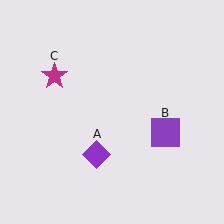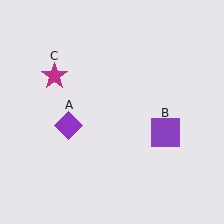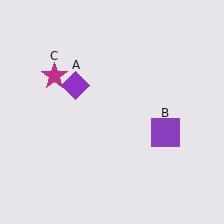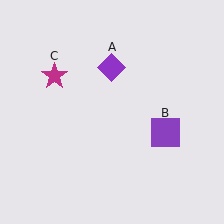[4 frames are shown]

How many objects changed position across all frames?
1 object changed position: purple diamond (object A).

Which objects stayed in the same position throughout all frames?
Purple square (object B) and magenta star (object C) remained stationary.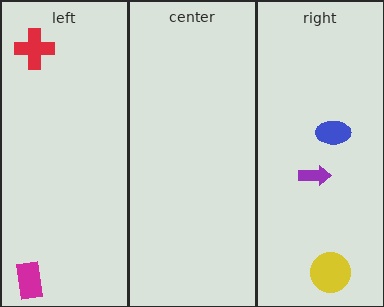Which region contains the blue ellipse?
The right region.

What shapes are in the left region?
The magenta rectangle, the red cross.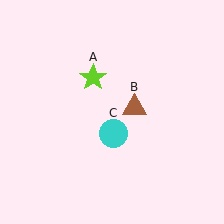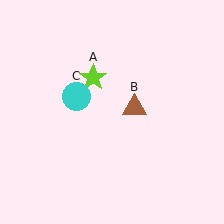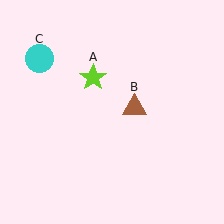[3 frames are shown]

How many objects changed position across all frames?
1 object changed position: cyan circle (object C).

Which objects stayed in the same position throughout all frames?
Lime star (object A) and brown triangle (object B) remained stationary.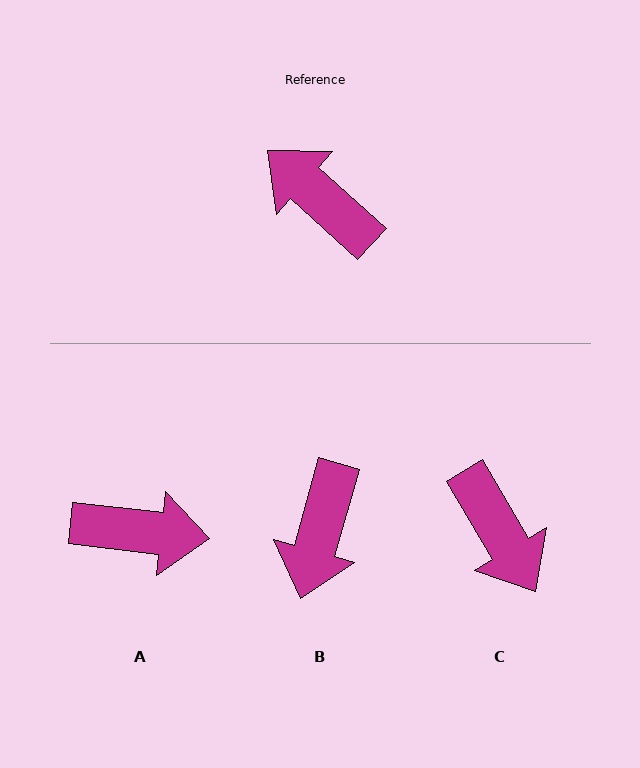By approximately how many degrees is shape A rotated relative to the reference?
Approximately 144 degrees clockwise.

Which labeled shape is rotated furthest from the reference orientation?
C, about 163 degrees away.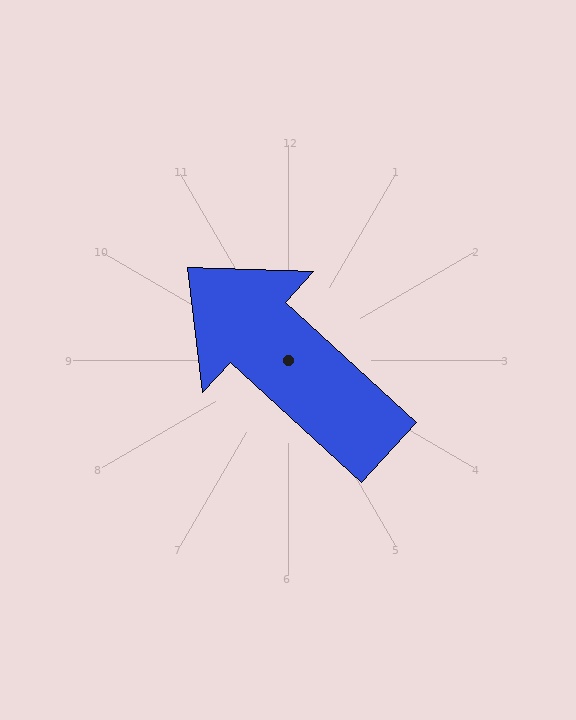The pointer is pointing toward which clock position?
Roughly 10 o'clock.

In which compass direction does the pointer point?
Northwest.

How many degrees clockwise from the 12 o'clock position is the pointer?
Approximately 312 degrees.